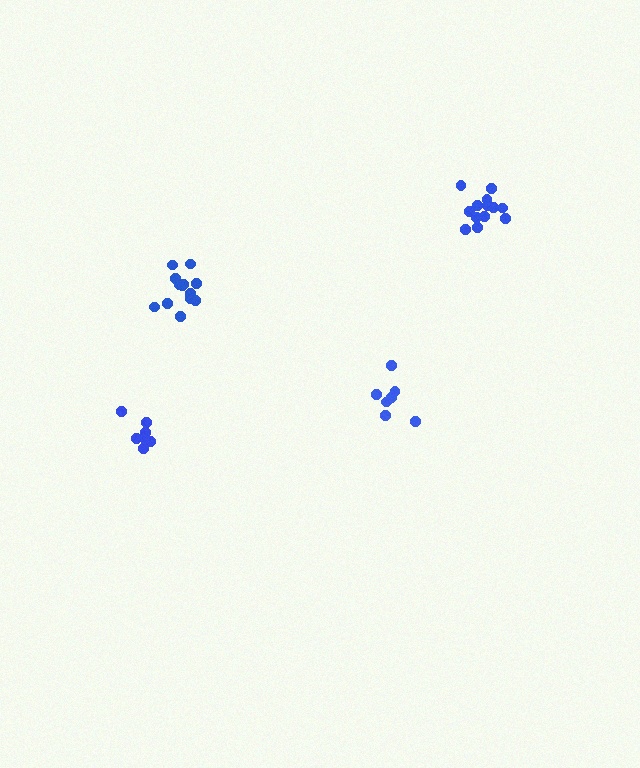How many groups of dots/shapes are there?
There are 4 groups.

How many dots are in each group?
Group 1: 13 dots, Group 2: 13 dots, Group 3: 7 dots, Group 4: 7 dots (40 total).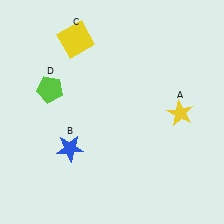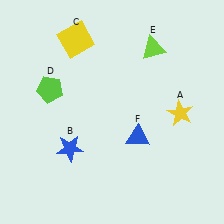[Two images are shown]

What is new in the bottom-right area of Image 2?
A blue triangle (F) was added in the bottom-right area of Image 2.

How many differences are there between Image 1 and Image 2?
There are 2 differences between the two images.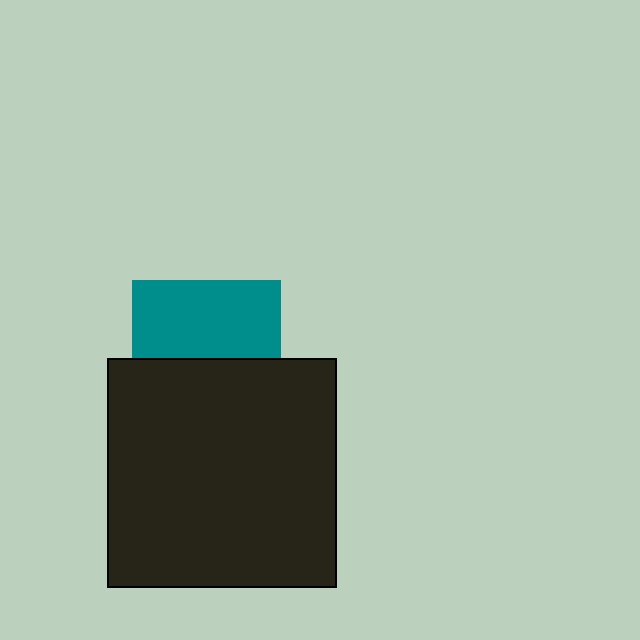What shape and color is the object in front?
The object in front is a black rectangle.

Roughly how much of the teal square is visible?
About half of it is visible (roughly 52%).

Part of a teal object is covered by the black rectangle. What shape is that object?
It is a square.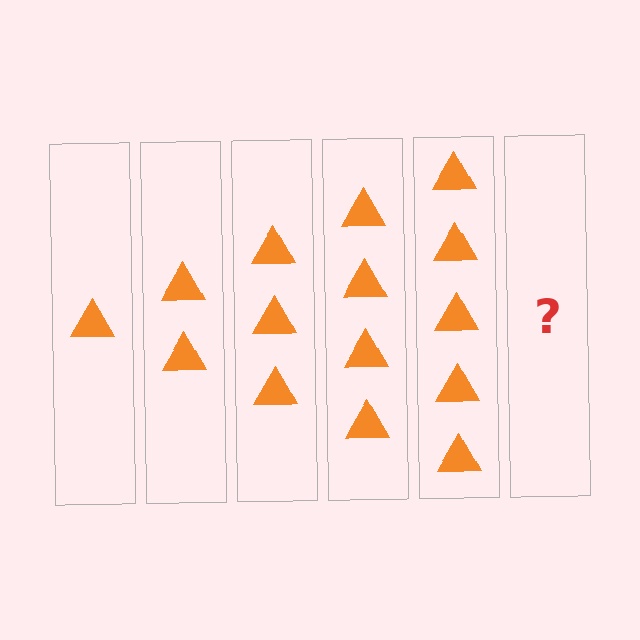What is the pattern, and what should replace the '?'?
The pattern is that each step adds one more triangle. The '?' should be 6 triangles.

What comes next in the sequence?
The next element should be 6 triangles.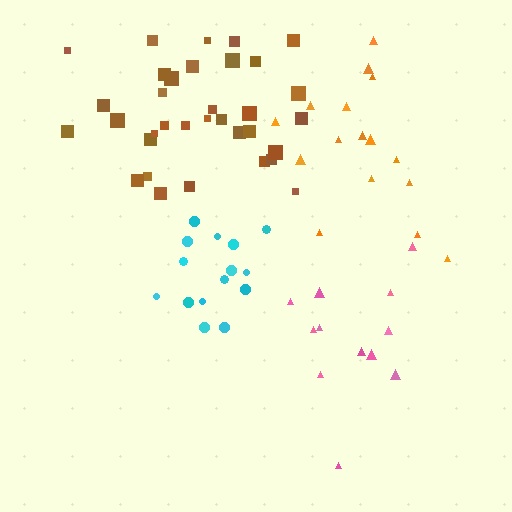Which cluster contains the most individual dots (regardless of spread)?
Brown (34).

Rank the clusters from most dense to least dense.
cyan, brown, orange, pink.